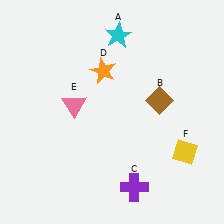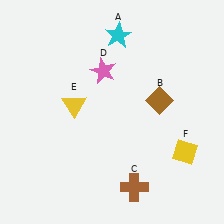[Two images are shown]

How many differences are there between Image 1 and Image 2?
There are 3 differences between the two images.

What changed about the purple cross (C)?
In Image 1, C is purple. In Image 2, it changed to brown.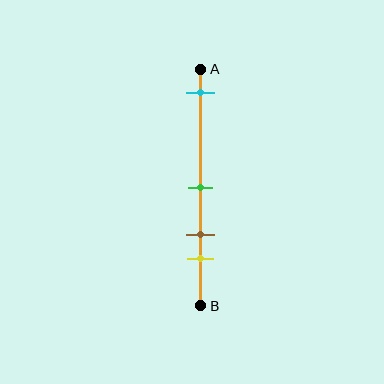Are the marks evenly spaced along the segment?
No, the marks are not evenly spaced.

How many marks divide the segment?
There are 4 marks dividing the segment.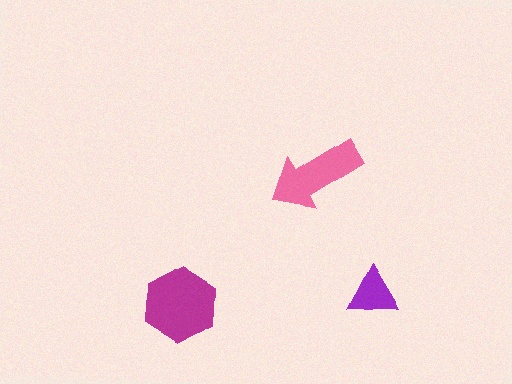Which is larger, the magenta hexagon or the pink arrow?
The magenta hexagon.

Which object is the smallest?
The purple triangle.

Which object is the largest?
The magenta hexagon.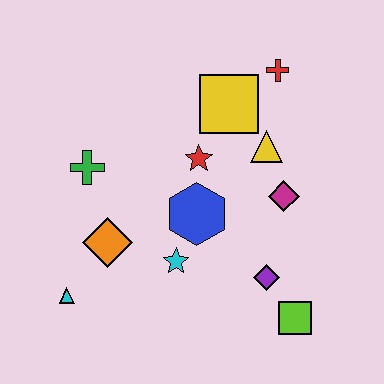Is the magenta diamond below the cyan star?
No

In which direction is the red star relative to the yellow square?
The red star is below the yellow square.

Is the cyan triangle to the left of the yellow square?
Yes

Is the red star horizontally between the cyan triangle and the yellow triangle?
Yes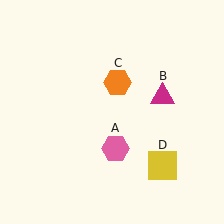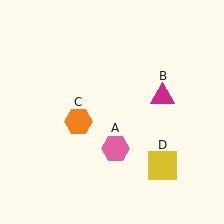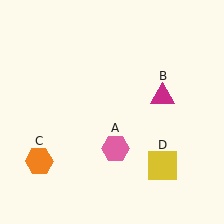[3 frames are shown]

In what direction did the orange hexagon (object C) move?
The orange hexagon (object C) moved down and to the left.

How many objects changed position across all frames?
1 object changed position: orange hexagon (object C).